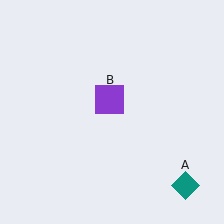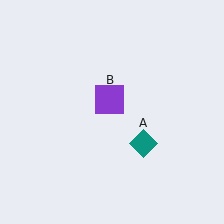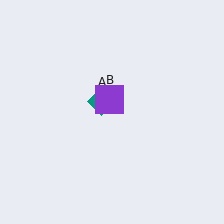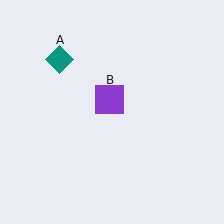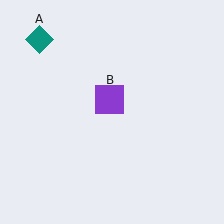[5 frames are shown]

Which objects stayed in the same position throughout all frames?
Purple square (object B) remained stationary.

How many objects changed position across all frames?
1 object changed position: teal diamond (object A).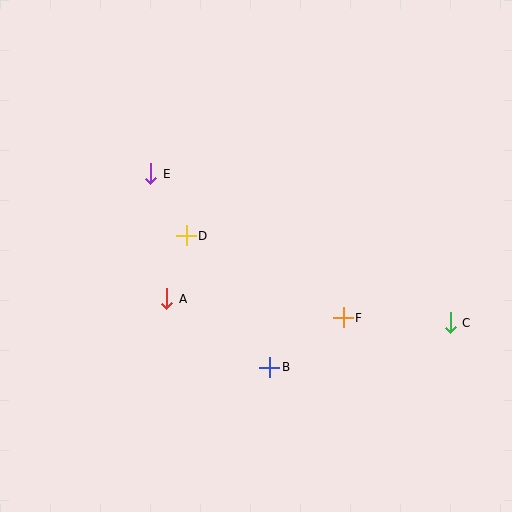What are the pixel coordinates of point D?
Point D is at (186, 236).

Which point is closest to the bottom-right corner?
Point C is closest to the bottom-right corner.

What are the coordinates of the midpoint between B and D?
The midpoint between B and D is at (228, 301).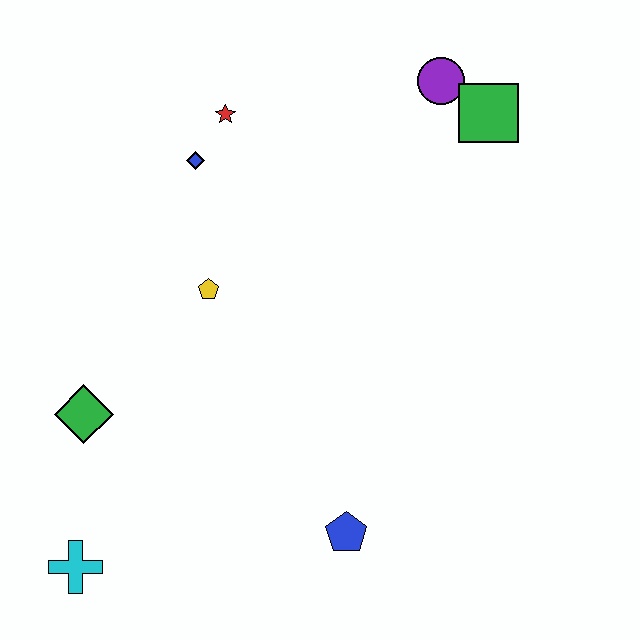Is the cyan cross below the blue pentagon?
Yes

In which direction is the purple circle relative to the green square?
The purple circle is to the left of the green square.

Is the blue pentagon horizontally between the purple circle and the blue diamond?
Yes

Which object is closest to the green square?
The purple circle is closest to the green square.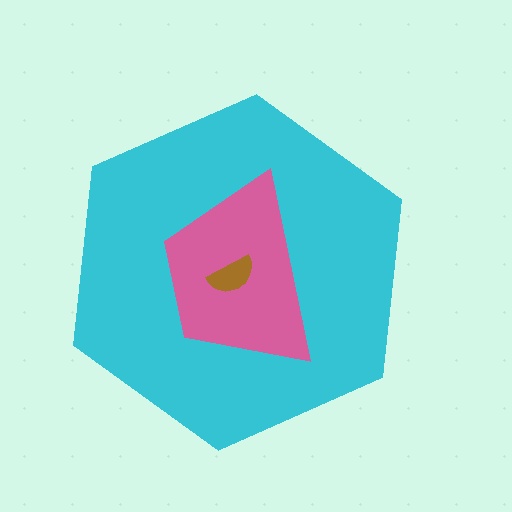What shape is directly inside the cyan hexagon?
The pink trapezoid.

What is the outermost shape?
The cyan hexagon.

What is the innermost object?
The brown semicircle.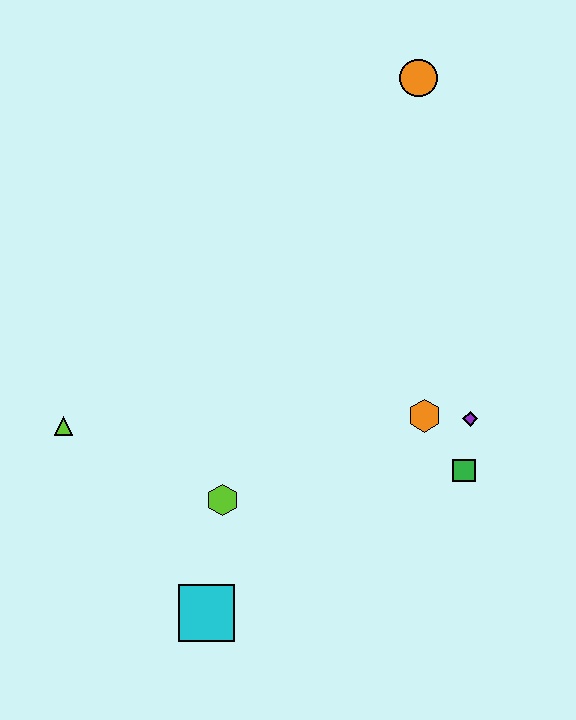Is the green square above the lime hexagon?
Yes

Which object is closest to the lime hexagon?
The cyan square is closest to the lime hexagon.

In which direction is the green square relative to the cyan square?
The green square is to the right of the cyan square.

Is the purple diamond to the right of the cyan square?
Yes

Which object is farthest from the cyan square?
The orange circle is farthest from the cyan square.